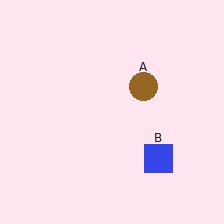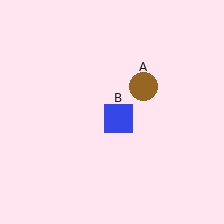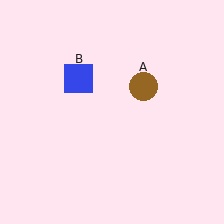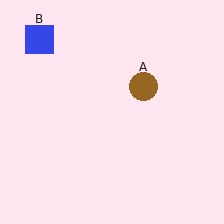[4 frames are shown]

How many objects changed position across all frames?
1 object changed position: blue square (object B).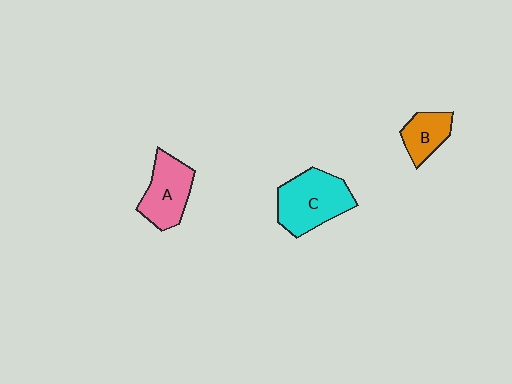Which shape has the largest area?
Shape C (cyan).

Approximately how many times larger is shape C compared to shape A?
Approximately 1.3 times.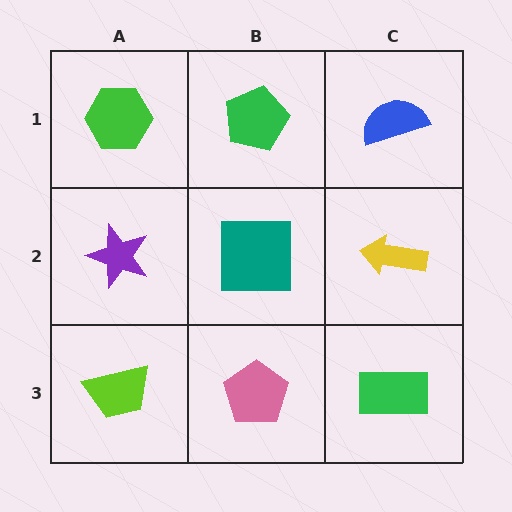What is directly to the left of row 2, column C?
A teal square.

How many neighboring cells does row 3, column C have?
2.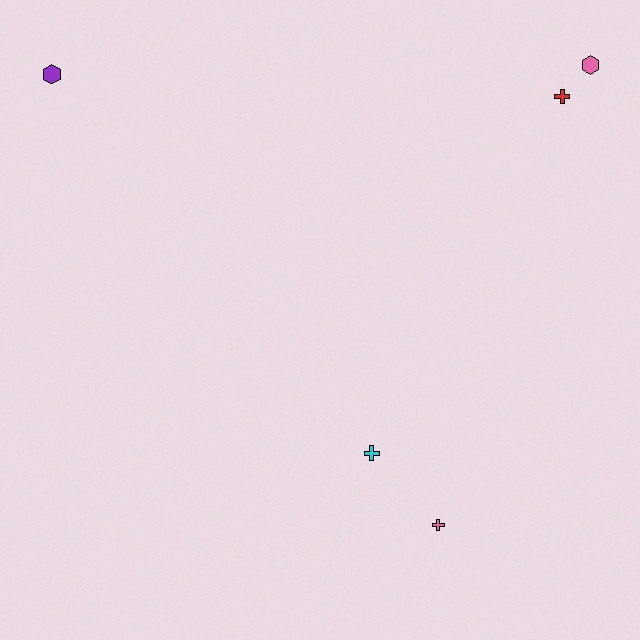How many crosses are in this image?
There are 3 crosses.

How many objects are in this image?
There are 5 objects.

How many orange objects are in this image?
There are no orange objects.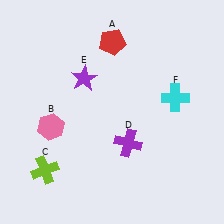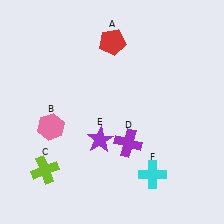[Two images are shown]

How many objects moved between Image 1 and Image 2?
2 objects moved between the two images.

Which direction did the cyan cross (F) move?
The cyan cross (F) moved down.